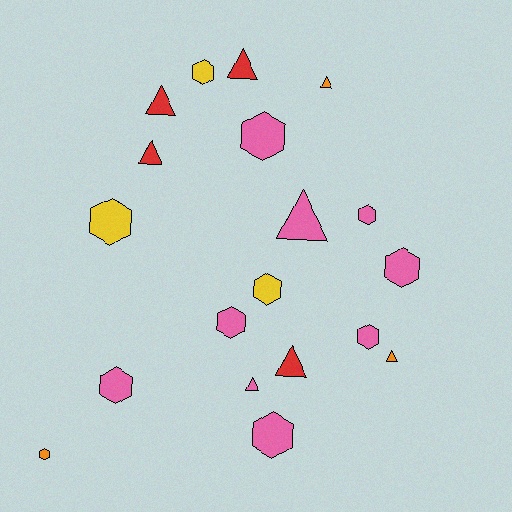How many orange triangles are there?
There are 2 orange triangles.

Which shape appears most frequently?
Hexagon, with 11 objects.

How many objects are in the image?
There are 19 objects.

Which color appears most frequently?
Pink, with 9 objects.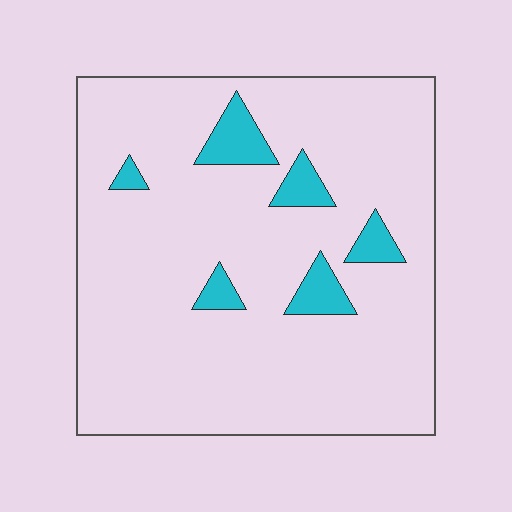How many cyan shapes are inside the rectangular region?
6.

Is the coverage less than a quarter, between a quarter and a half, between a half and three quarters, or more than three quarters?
Less than a quarter.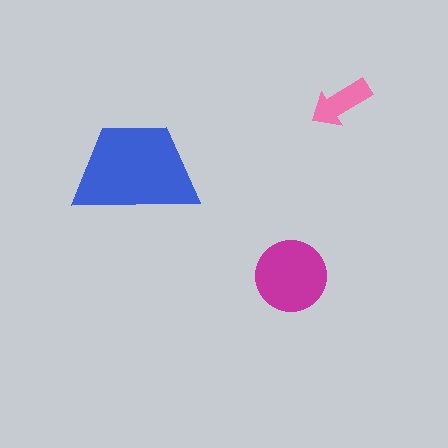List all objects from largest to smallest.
The blue trapezoid, the magenta circle, the pink arrow.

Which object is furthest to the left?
The blue trapezoid is leftmost.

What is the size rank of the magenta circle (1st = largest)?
2nd.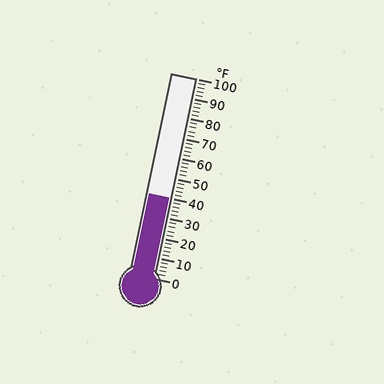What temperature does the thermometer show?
The thermometer shows approximately 40°F.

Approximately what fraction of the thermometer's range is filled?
The thermometer is filled to approximately 40% of its range.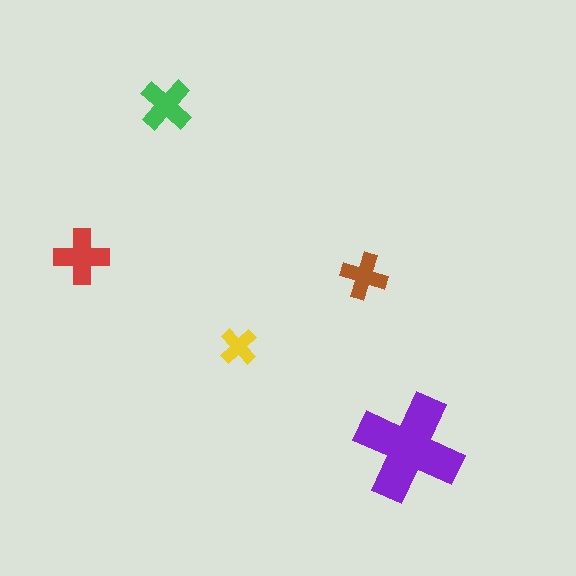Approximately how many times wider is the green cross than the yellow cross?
About 1.5 times wider.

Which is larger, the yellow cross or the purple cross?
The purple one.